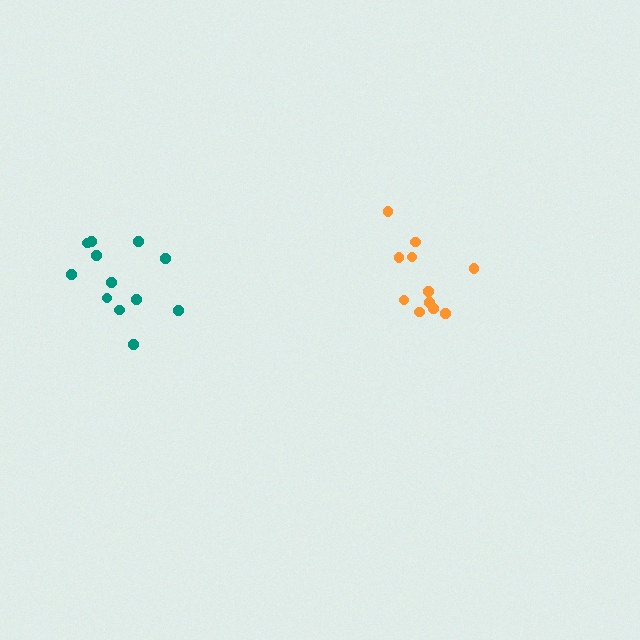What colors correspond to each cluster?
The clusters are colored: teal, orange.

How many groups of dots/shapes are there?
There are 2 groups.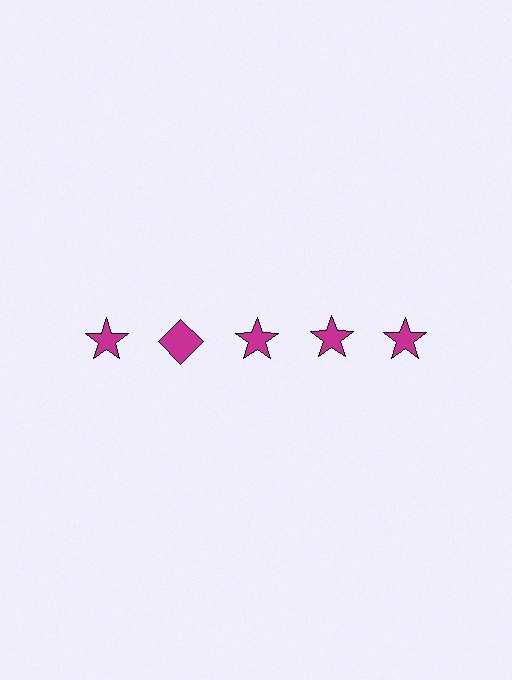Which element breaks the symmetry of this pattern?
The magenta diamond in the top row, second from left column breaks the symmetry. All other shapes are magenta stars.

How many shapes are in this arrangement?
There are 5 shapes arranged in a grid pattern.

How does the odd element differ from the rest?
It has a different shape: diamond instead of star.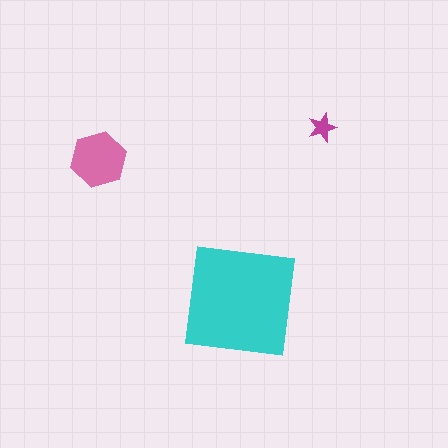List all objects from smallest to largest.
The magenta star, the pink hexagon, the cyan square.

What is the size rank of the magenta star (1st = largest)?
3rd.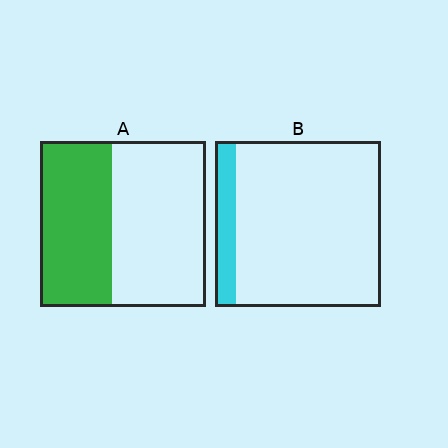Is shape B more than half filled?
No.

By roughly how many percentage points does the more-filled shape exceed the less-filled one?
By roughly 30 percentage points (A over B).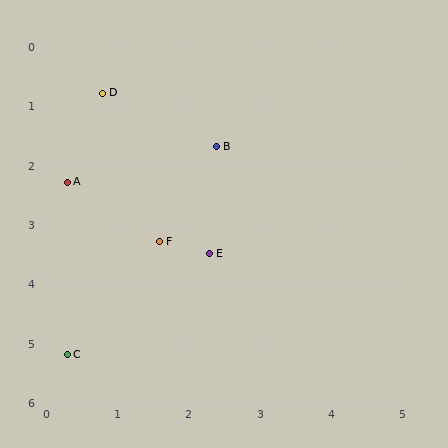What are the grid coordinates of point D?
Point D is at approximately (0.8, 0.8).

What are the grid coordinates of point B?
Point B is at approximately (2.4, 1.7).